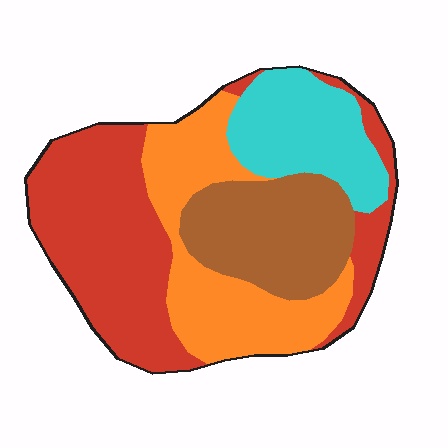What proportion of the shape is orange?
Orange covers about 25% of the shape.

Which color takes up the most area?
Red, at roughly 35%.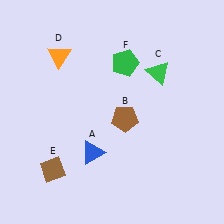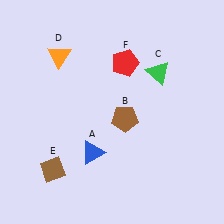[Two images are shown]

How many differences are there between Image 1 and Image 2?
There is 1 difference between the two images.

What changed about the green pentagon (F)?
In Image 1, F is green. In Image 2, it changed to red.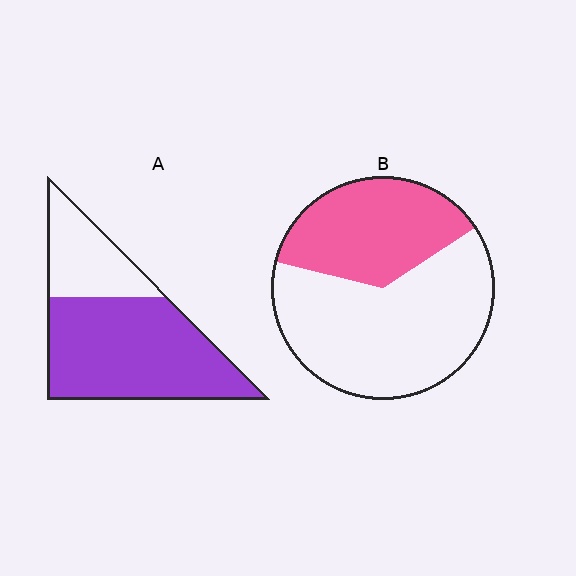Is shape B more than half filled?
No.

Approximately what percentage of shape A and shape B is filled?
A is approximately 70% and B is approximately 35%.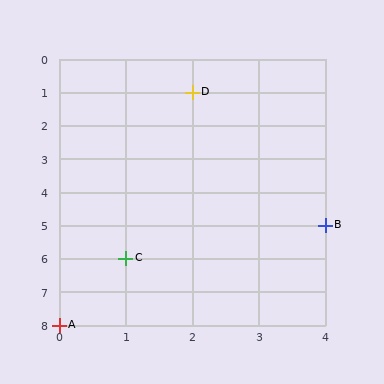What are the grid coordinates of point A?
Point A is at grid coordinates (0, 8).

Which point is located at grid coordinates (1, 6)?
Point C is at (1, 6).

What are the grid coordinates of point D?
Point D is at grid coordinates (2, 1).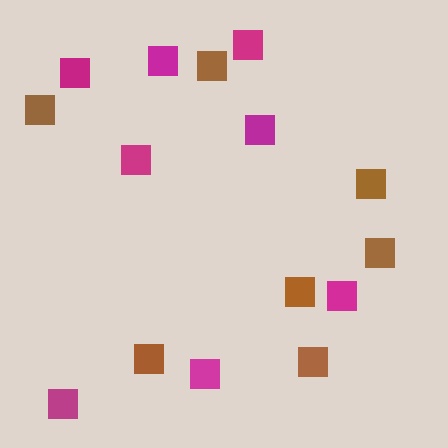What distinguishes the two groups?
There are 2 groups: one group of magenta squares (8) and one group of brown squares (7).